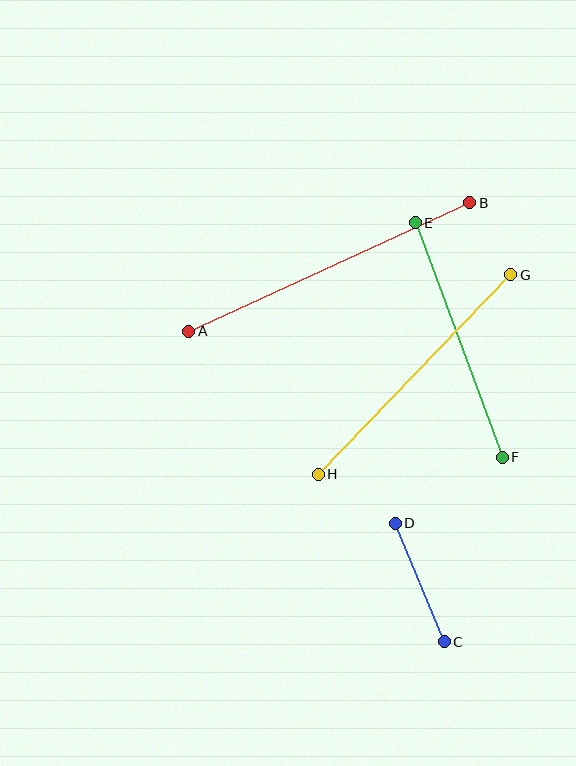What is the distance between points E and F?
The distance is approximately 250 pixels.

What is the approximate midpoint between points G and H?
The midpoint is at approximately (415, 375) pixels.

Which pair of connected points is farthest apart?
Points A and B are farthest apart.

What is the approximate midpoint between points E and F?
The midpoint is at approximately (459, 340) pixels.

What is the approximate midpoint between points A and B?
The midpoint is at approximately (329, 267) pixels.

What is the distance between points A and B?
The distance is approximately 309 pixels.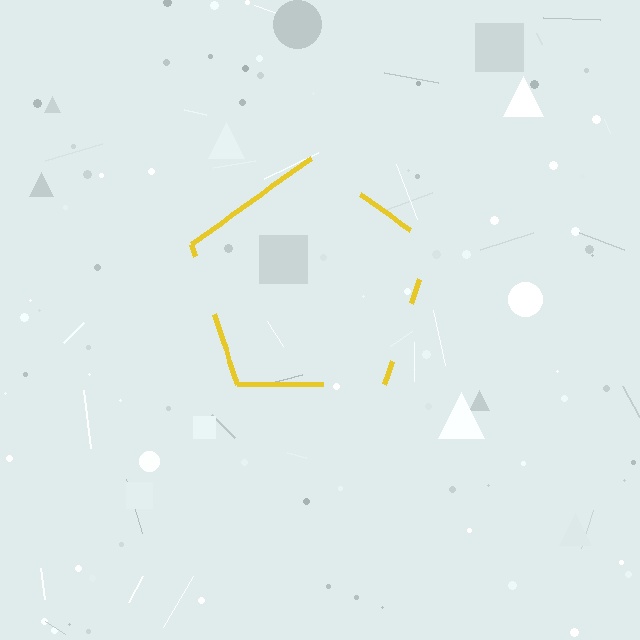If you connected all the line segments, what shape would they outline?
They would outline a pentagon.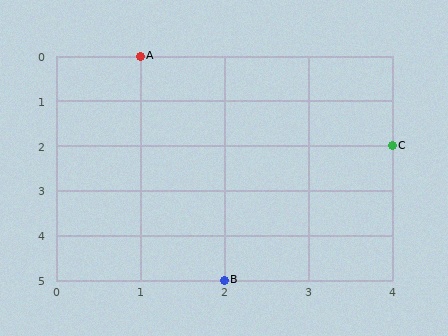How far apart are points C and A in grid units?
Points C and A are 3 columns and 2 rows apart (about 3.6 grid units diagonally).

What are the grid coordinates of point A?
Point A is at grid coordinates (1, 0).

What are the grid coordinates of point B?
Point B is at grid coordinates (2, 5).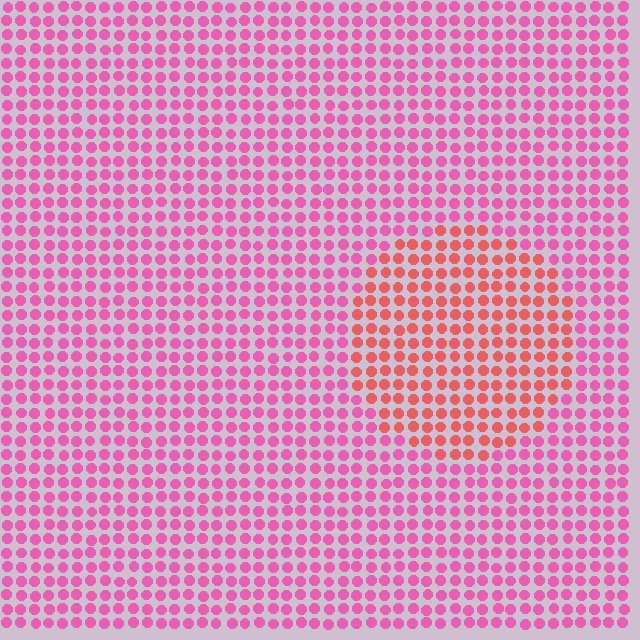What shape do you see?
I see a circle.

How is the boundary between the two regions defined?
The boundary is defined purely by a slight shift in hue (about 35 degrees). Spacing, size, and orientation are identical on both sides.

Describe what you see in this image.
The image is filled with small pink elements in a uniform arrangement. A circle-shaped region is visible where the elements are tinted to a slightly different hue, forming a subtle color boundary.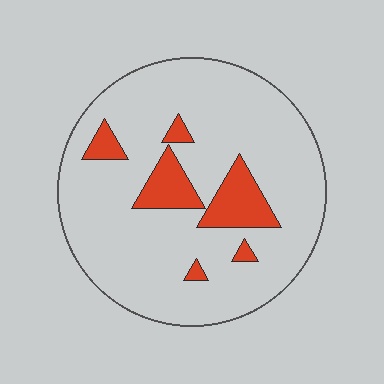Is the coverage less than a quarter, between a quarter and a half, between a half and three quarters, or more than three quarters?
Less than a quarter.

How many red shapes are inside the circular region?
6.